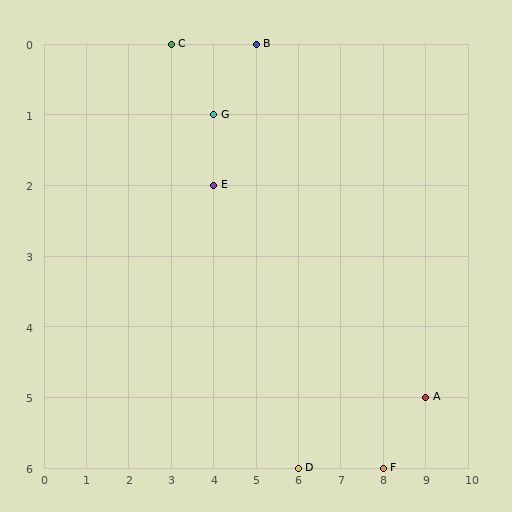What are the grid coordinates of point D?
Point D is at grid coordinates (6, 6).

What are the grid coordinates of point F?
Point F is at grid coordinates (8, 6).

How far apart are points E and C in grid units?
Points E and C are 1 column and 2 rows apart (about 2.2 grid units diagonally).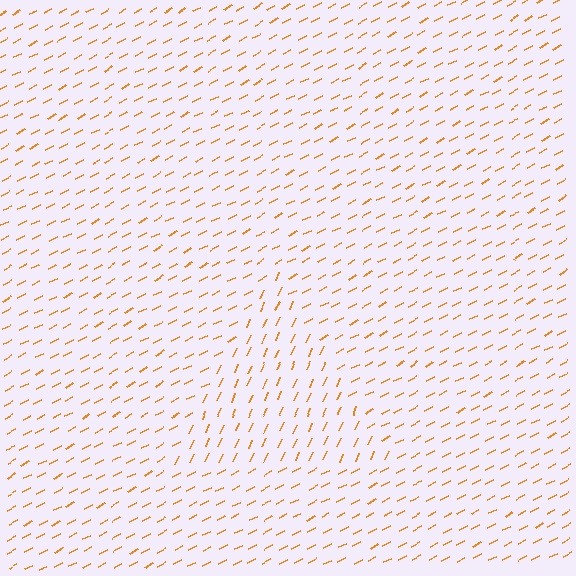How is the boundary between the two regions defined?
The boundary is defined purely by a change in line orientation (approximately 38 degrees difference). All lines are the same color and thickness.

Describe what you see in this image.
The image is filled with small orange line segments. A triangle region in the image has lines oriented differently from the surrounding lines, creating a visible texture boundary.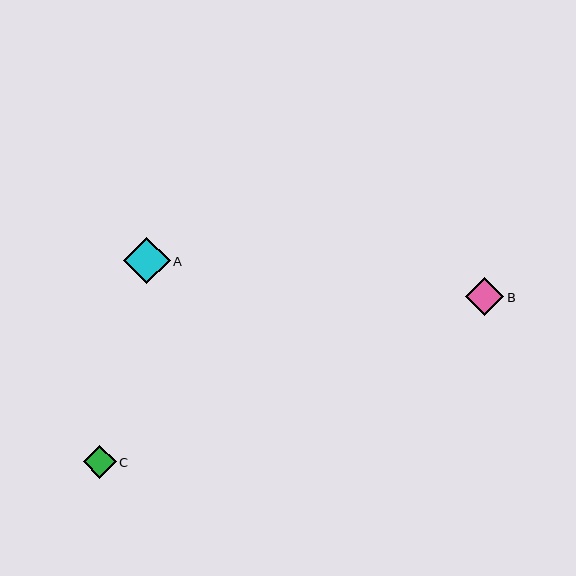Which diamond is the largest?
Diamond A is the largest with a size of approximately 47 pixels.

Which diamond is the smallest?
Diamond C is the smallest with a size of approximately 33 pixels.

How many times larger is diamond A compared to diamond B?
Diamond A is approximately 1.2 times the size of diamond B.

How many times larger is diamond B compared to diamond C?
Diamond B is approximately 1.2 times the size of diamond C.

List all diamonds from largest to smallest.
From largest to smallest: A, B, C.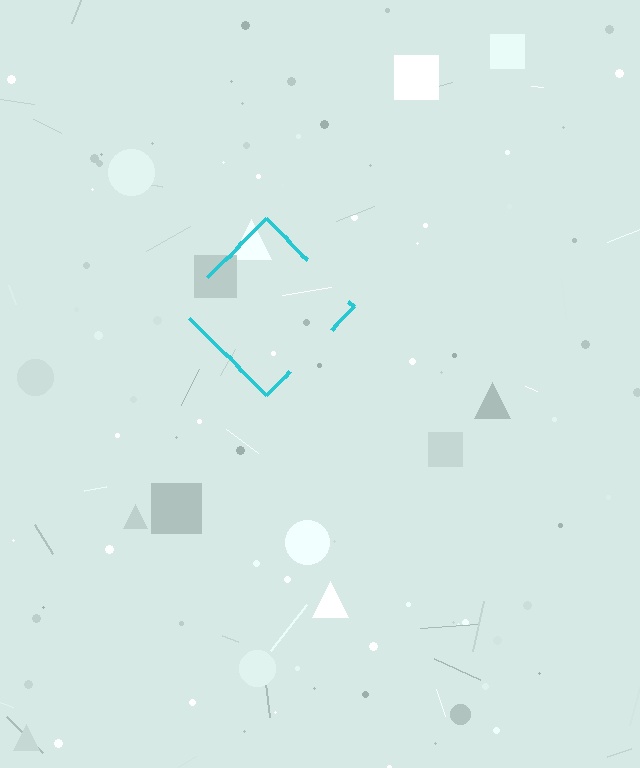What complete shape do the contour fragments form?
The contour fragments form a diamond.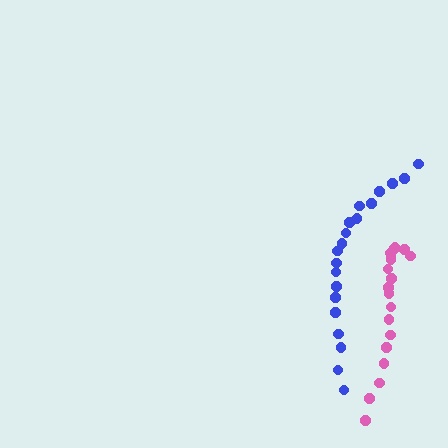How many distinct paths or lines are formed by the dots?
There are 2 distinct paths.